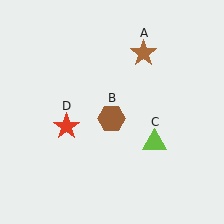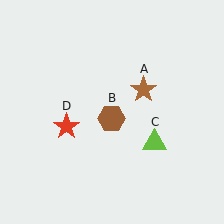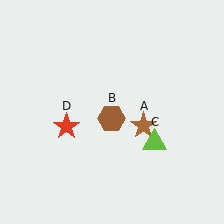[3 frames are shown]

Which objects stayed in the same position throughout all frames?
Brown hexagon (object B) and lime triangle (object C) and red star (object D) remained stationary.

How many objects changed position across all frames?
1 object changed position: brown star (object A).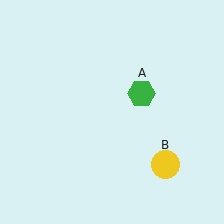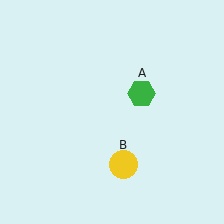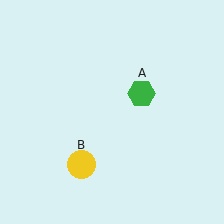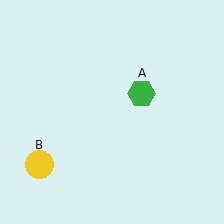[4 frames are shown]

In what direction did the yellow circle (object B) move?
The yellow circle (object B) moved left.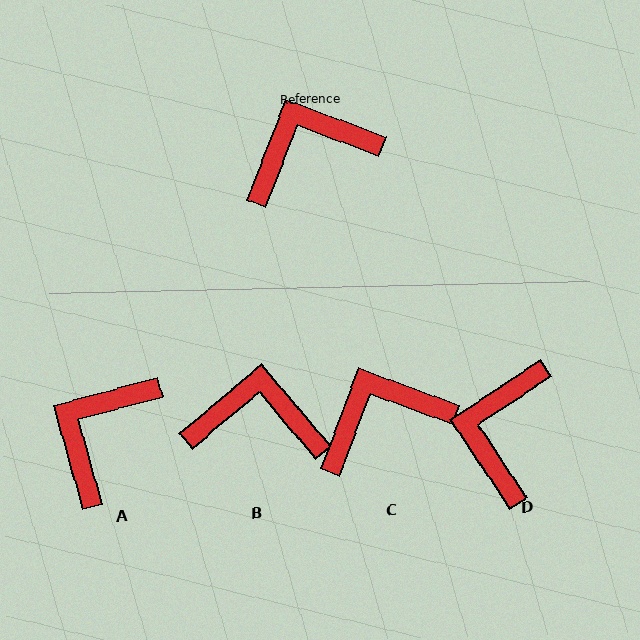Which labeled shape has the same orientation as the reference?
C.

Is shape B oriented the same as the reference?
No, it is off by about 29 degrees.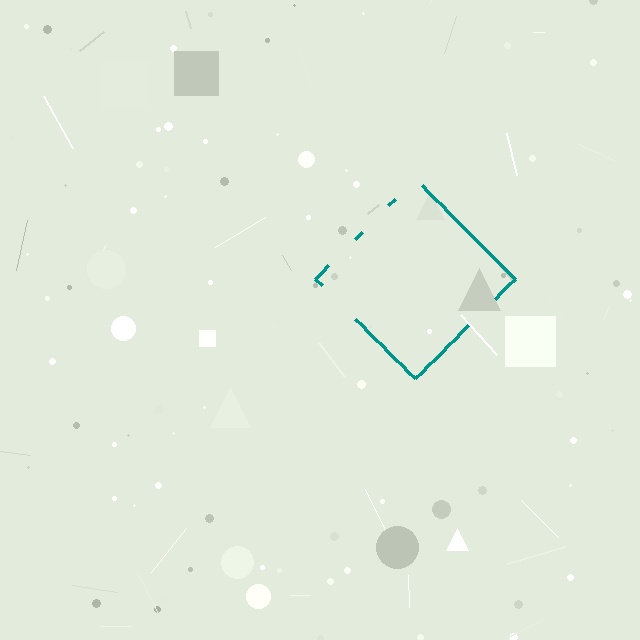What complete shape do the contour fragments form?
The contour fragments form a diamond.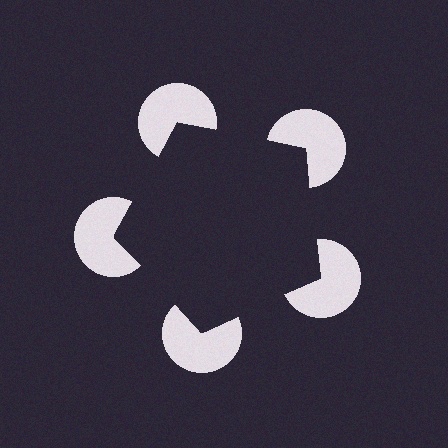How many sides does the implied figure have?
5 sides.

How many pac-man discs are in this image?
There are 5 — one at each vertex of the illusory pentagon.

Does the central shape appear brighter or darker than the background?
It typically appears slightly darker than the background, even though no actual brightness change is drawn.